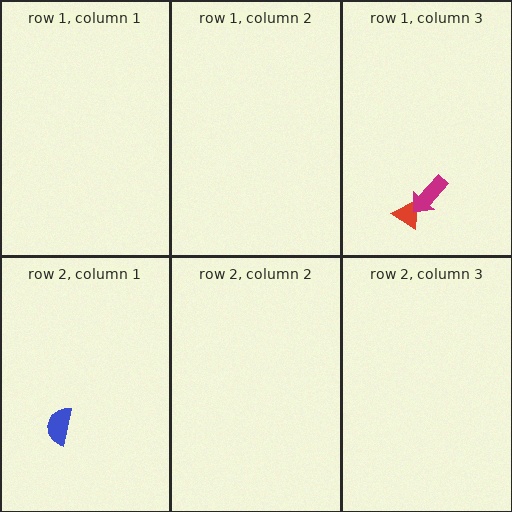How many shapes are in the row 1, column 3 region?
2.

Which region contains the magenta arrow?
The row 1, column 3 region.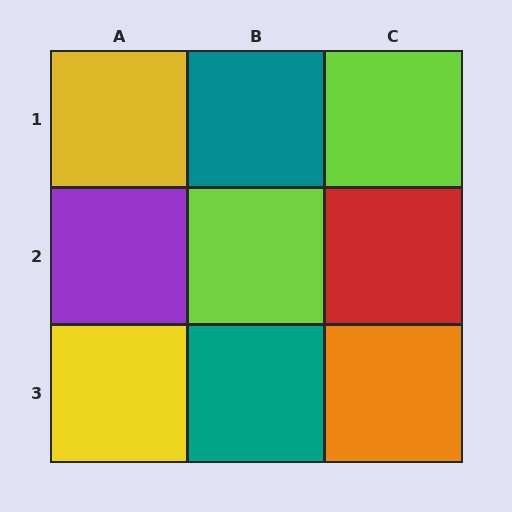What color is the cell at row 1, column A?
Yellow.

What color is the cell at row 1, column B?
Teal.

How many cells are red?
1 cell is red.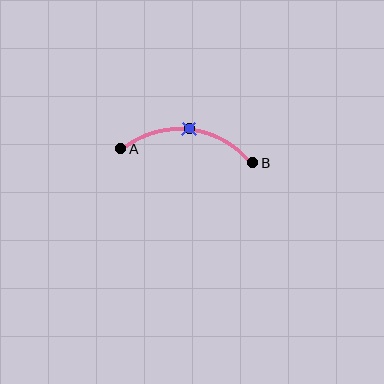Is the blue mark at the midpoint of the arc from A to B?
Yes. The blue mark lies on the arc at equal arc-length from both A and B — it is the arc midpoint.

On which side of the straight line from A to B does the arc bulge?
The arc bulges above the straight line connecting A and B.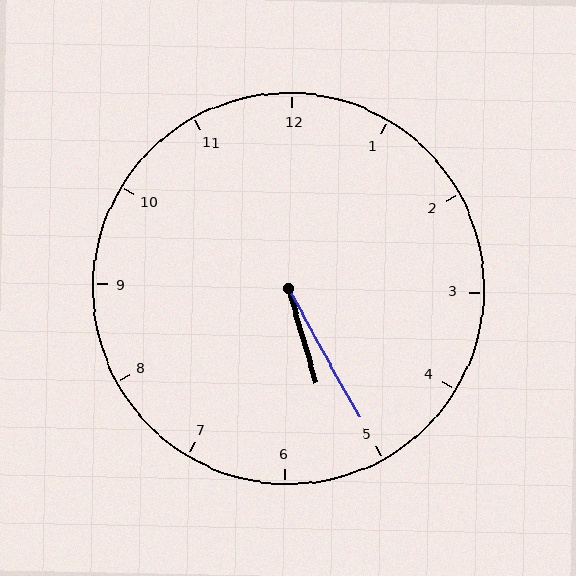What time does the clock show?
5:25.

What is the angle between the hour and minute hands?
Approximately 12 degrees.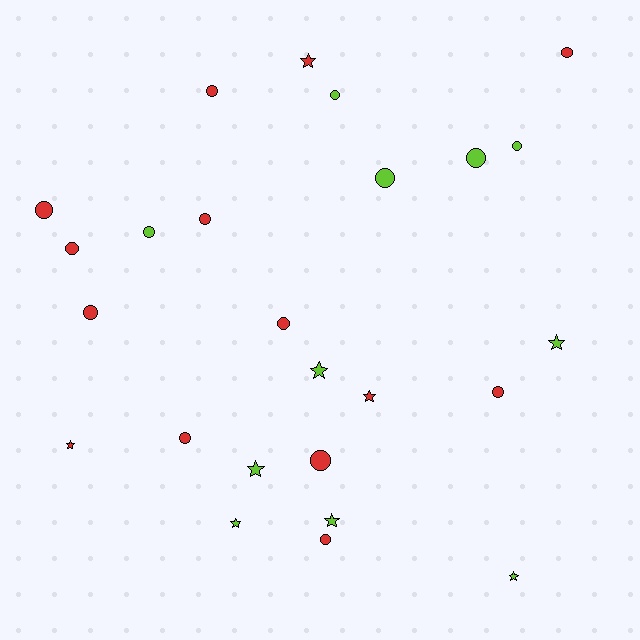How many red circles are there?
There are 11 red circles.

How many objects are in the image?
There are 25 objects.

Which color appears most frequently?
Red, with 14 objects.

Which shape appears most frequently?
Circle, with 16 objects.